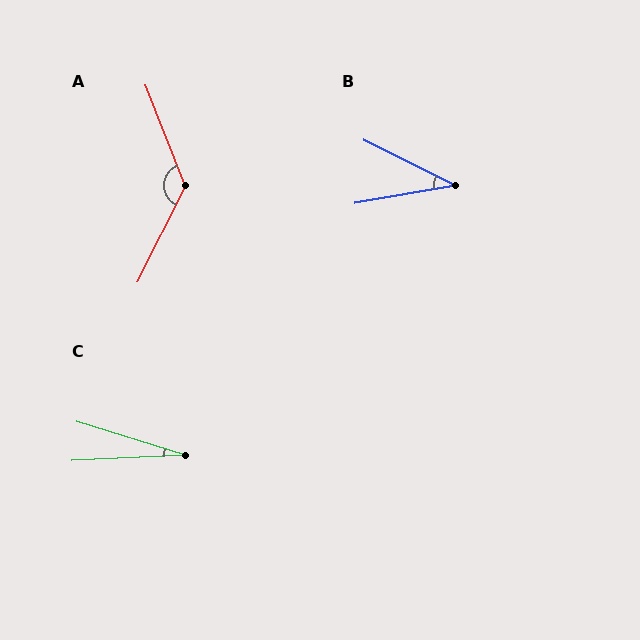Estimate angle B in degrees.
Approximately 36 degrees.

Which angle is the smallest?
C, at approximately 20 degrees.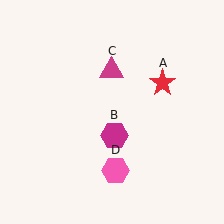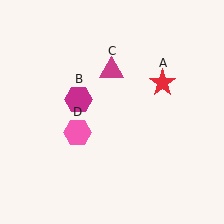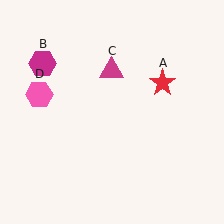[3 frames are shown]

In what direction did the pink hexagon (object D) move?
The pink hexagon (object D) moved up and to the left.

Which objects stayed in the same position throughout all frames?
Red star (object A) and magenta triangle (object C) remained stationary.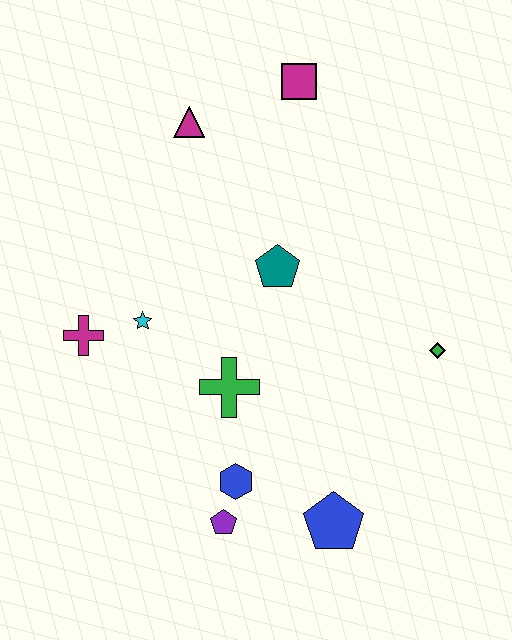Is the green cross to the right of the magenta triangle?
Yes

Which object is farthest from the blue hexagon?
The magenta square is farthest from the blue hexagon.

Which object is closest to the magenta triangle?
The magenta square is closest to the magenta triangle.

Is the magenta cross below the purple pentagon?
No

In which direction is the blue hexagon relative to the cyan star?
The blue hexagon is below the cyan star.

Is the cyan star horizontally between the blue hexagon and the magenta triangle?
No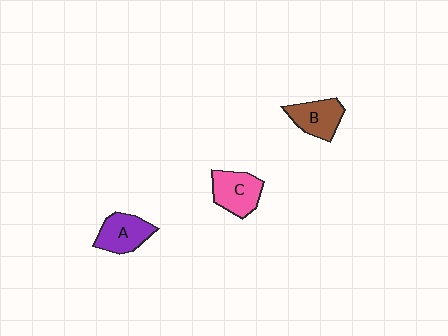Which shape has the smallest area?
Shape B (brown).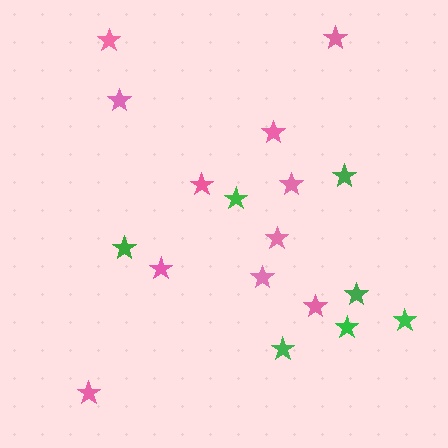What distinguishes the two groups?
There are 2 groups: one group of green stars (7) and one group of pink stars (11).